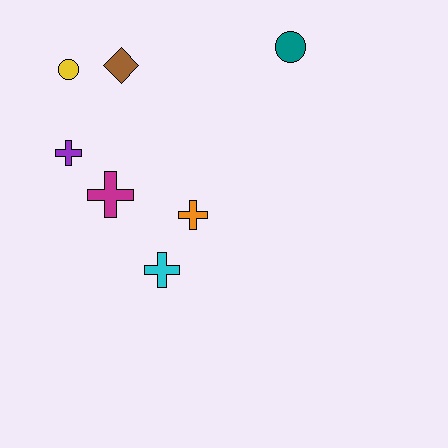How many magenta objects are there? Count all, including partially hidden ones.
There is 1 magenta object.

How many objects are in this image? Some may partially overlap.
There are 7 objects.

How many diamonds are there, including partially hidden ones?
There is 1 diamond.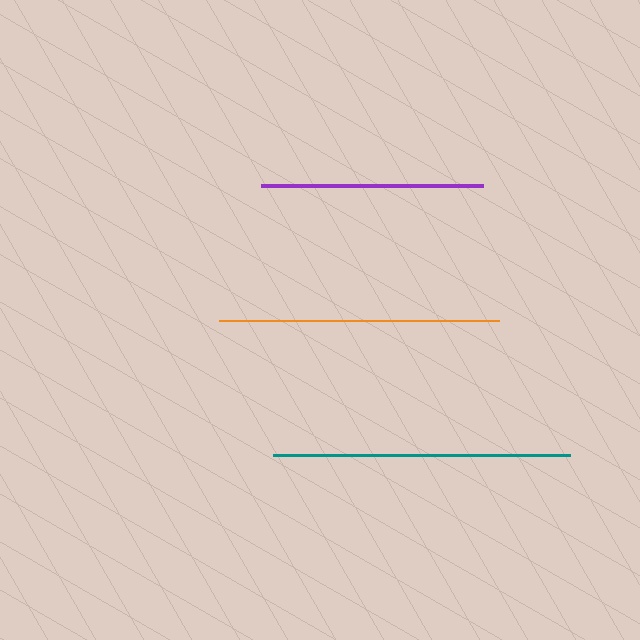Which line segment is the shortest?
The purple line is the shortest at approximately 221 pixels.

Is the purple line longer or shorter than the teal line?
The teal line is longer than the purple line.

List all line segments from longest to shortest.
From longest to shortest: teal, orange, purple.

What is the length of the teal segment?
The teal segment is approximately 297 pixels long.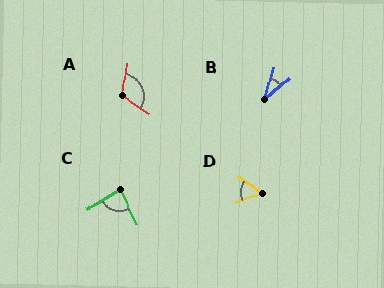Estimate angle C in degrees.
Approximately 85 degrees.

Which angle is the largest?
A, at approximately 114 degrees.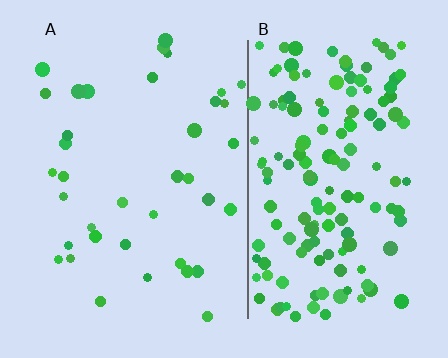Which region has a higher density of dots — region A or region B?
B (the right).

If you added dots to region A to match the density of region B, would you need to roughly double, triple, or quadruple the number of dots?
Approximately quadruple.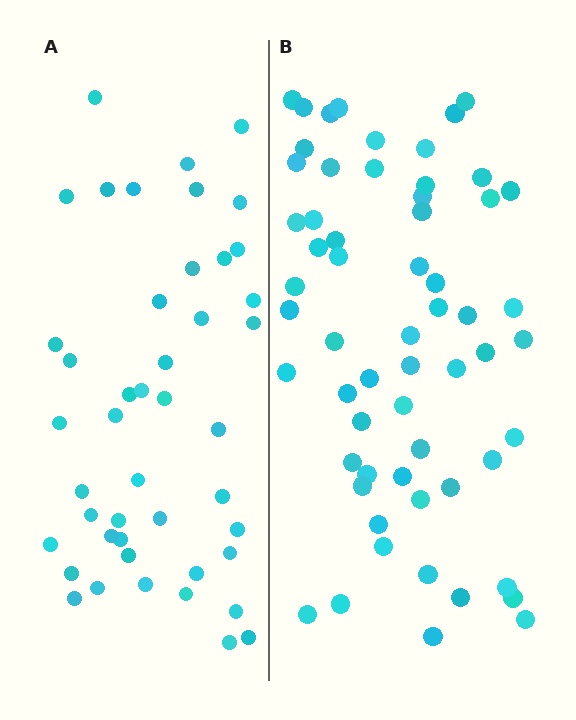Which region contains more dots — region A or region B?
Region B (the right region) has more dots.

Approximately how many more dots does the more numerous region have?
Region B has approximately 15 more dots than region A.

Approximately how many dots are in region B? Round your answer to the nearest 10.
About 60 dots.